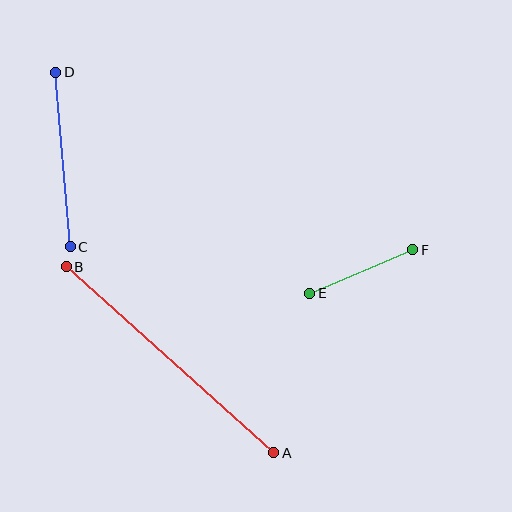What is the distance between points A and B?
The distance is approximately 279 pixels.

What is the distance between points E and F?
The distance is approximately 112 pixels.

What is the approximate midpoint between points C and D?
The midpoint is at approximately (63, 159) pixels.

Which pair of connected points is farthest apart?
Points A and B are farthest apart.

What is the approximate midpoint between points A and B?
The midpoint is at approximately (170, 360) pixels.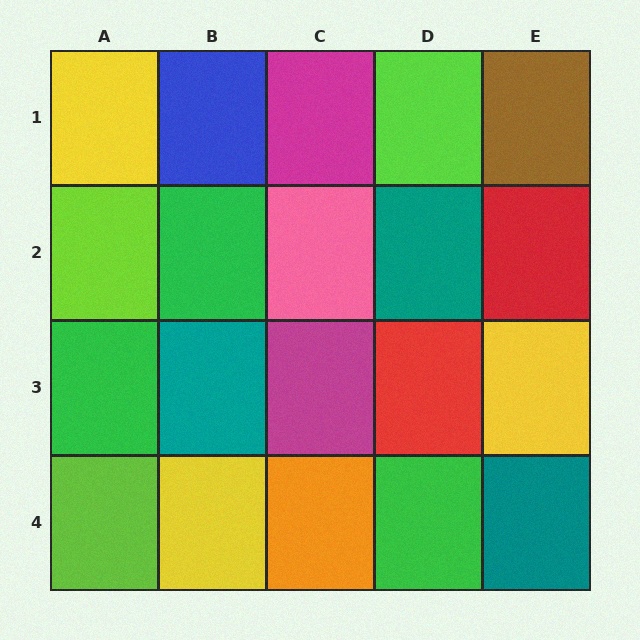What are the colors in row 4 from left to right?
Lime, yellow, orange, green, teal.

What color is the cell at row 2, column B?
Green.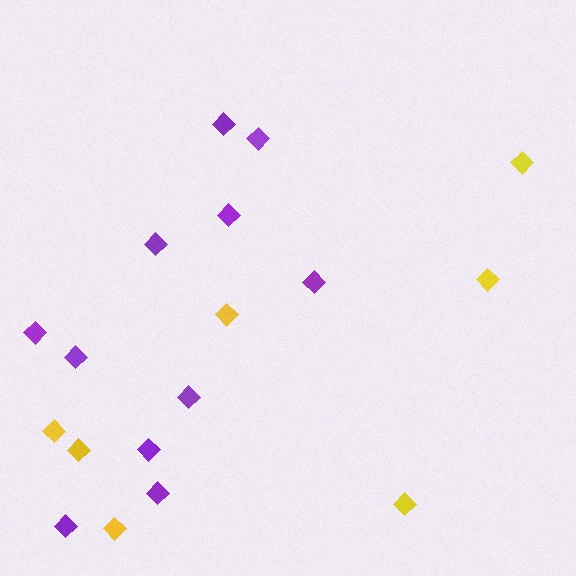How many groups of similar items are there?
There are 2 groups: one group of purple diamonds (11) and one group of yellow diamonds (7).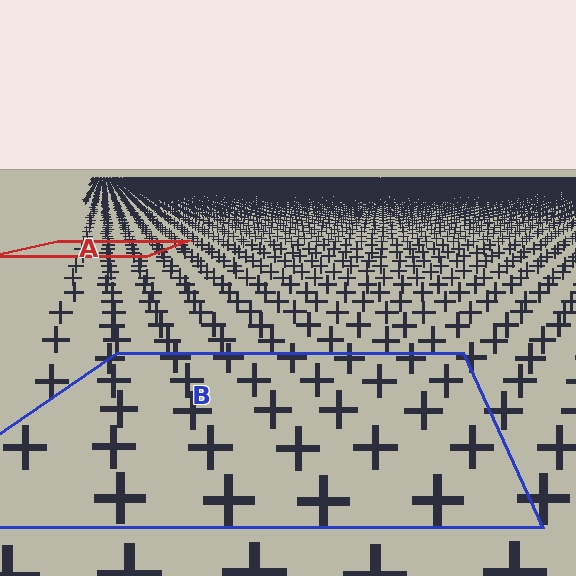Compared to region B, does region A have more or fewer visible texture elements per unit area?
Region A has more texture elements per unit area — they are packed more densely because it is farther away.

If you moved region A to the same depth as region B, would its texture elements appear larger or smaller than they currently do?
They would appear larger. At a closer depth, the same texture elements are projected at a bigger on-screen size.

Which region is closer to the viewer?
Region B is closer. The texture elements there are larger and more spread out.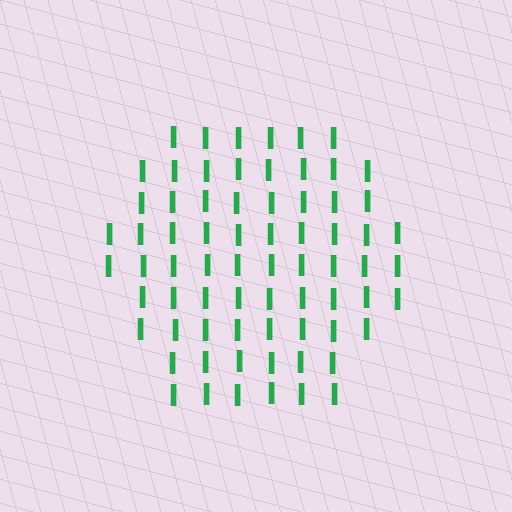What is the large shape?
The large shape is a hexagon.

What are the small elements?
The small elements are letter I's.